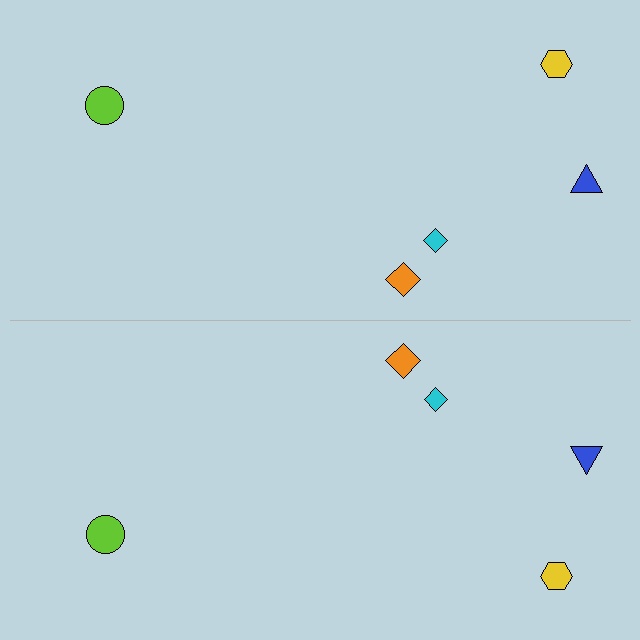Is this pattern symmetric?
Yes, this pattern has bilateral (reflection) symmetry.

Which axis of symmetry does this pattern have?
The pattern has a horizontal axis of symmetry running through the center of the image.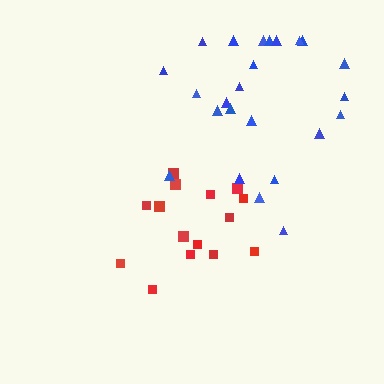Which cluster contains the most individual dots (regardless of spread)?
Blue (24).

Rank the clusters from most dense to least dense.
red, blue.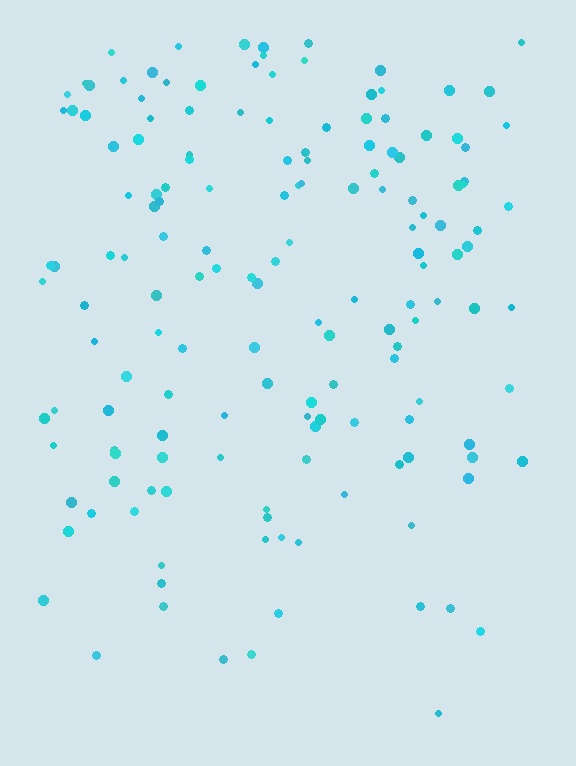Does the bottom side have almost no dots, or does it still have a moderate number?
Still a moderate number, just noticeably fewer than the top.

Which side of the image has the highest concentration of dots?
The top.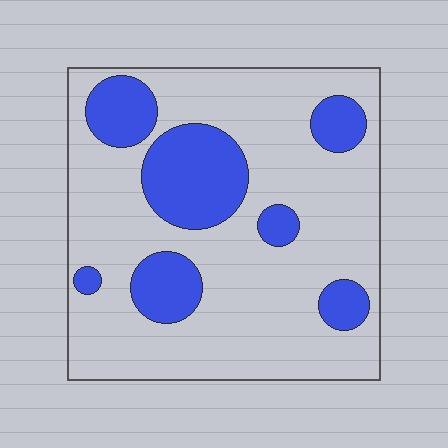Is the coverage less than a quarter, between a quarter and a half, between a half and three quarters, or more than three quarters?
Less than a quarter.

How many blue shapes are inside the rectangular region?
7.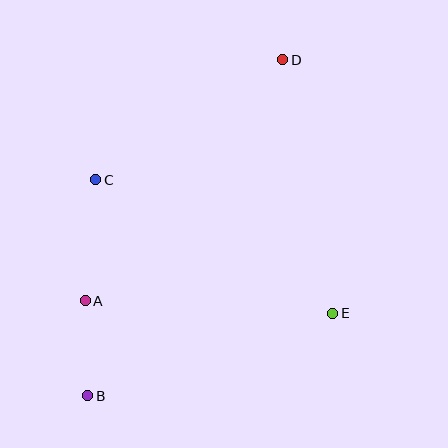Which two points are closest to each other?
Points A and B are closest to each other.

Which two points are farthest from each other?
Points B and D are farthest from each other.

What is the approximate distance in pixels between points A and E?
The distance between A and E is approximately 248 pixels.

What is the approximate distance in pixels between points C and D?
The distance between C and D is approximately 222 pixels.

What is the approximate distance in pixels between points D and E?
The distance between D and E is approximately 259 pixels.